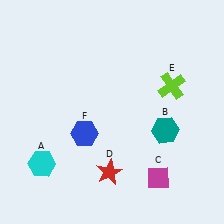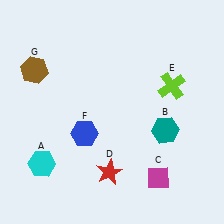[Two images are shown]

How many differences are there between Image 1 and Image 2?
There is 1 difference between the two images.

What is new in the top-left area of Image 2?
A brown hexagon (G) was added in the top-left area of Image 2.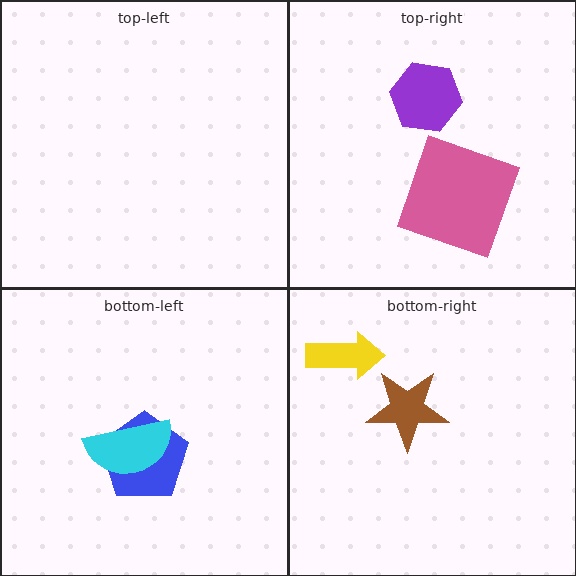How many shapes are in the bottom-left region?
2.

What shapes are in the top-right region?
The purple hexagon, the pink square.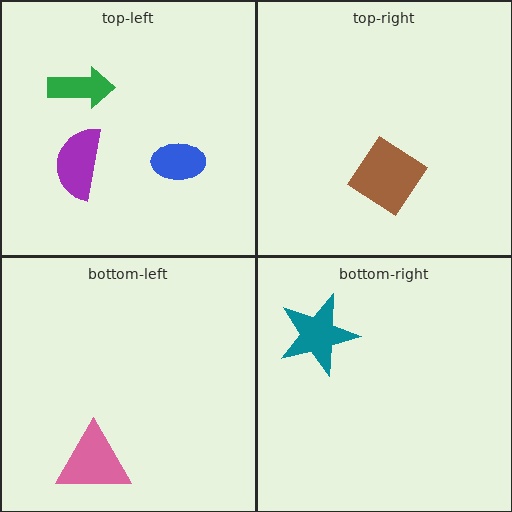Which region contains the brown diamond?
The top-right region.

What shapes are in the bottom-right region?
The teal star.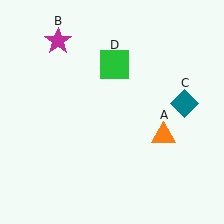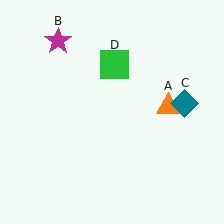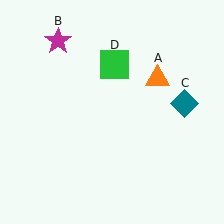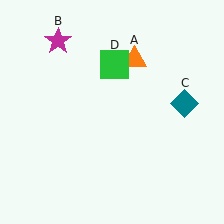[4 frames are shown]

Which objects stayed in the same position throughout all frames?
Magenta star (object B) and teal diamond (object C) and green square (object D) remained stationary.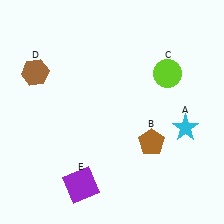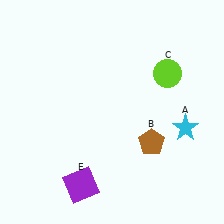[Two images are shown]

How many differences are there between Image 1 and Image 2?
There is 1 difference between the two images.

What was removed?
The brown hexagon (D) was removed in Image 2.